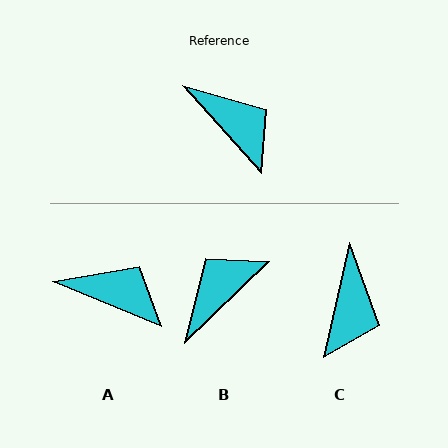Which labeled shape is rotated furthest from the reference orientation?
B, about 92 degrees away.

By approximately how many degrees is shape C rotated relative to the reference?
Approximately 54 degrees clockwise.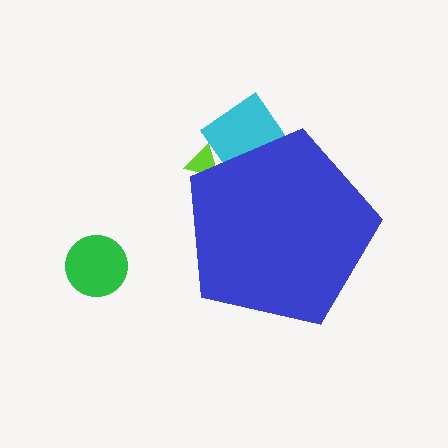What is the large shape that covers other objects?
A blue pentagon.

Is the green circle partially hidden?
No, the green circle is fully visible.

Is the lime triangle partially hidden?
Yes, the lime triangle is partially hidden behind the blue pentagon.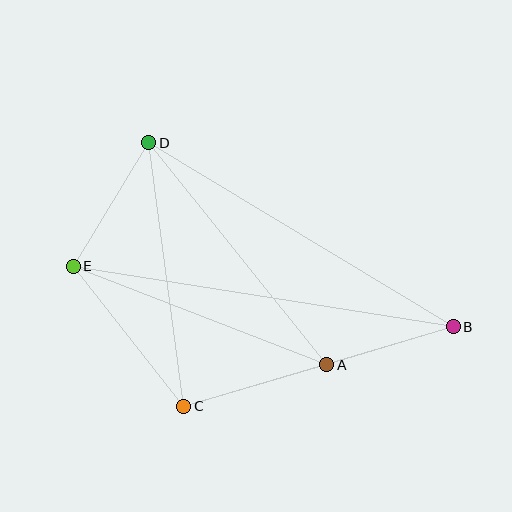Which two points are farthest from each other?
Points B and E are farthest from each other.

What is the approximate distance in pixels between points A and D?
The distance between A and D is approximately 285 pixels.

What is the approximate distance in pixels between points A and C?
The distance between A and C is approximately 149 pixels.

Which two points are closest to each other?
Points A and B are closest to each other.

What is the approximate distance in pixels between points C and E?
The distance between C and E is approximately 178 pixels.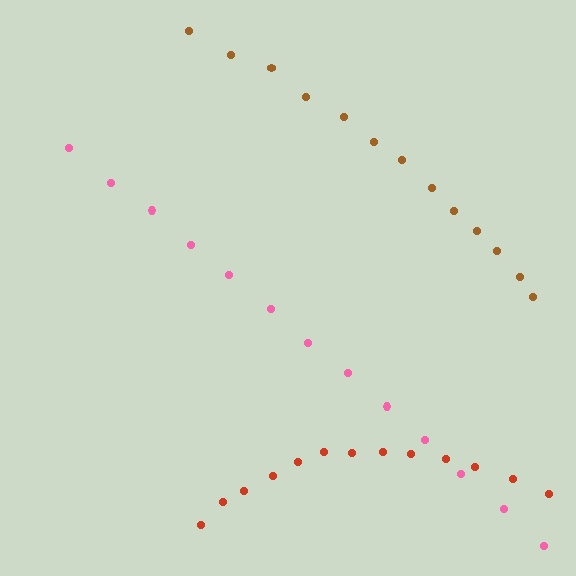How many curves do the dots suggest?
There are 3 distinct paths.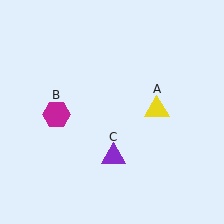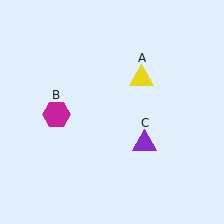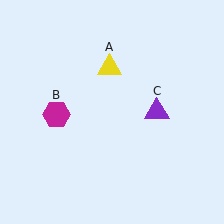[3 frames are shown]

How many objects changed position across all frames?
2 objects changed position: yellow triangle (object A), purple triangle (object C).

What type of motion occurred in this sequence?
The yellow triangle (object A), purple triangle (object C) rotated counterclockwise around the center of the scene.